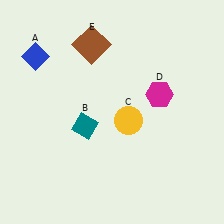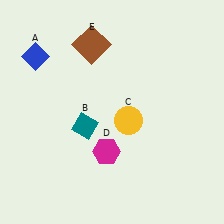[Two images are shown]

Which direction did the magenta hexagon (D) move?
The magenta hexagon (D) moved down.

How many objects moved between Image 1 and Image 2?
1 object moved between the two images.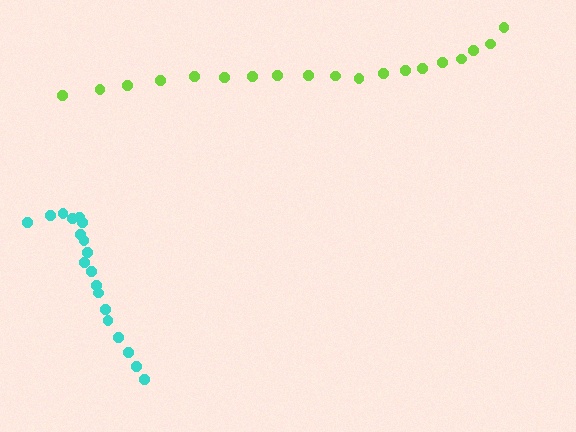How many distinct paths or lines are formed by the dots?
There are 2 distinct paths.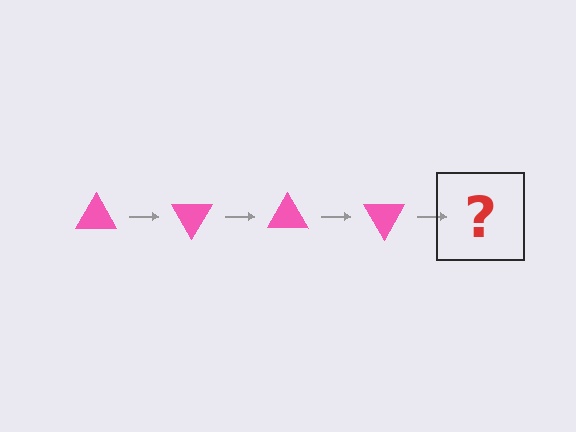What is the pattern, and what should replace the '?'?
The pattern is that the triangle rotates 60 degrees each step. The '?' should be a pink triangle rotated 240 degrees.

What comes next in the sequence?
The next element should be a pink triangle rotated 240 degrees.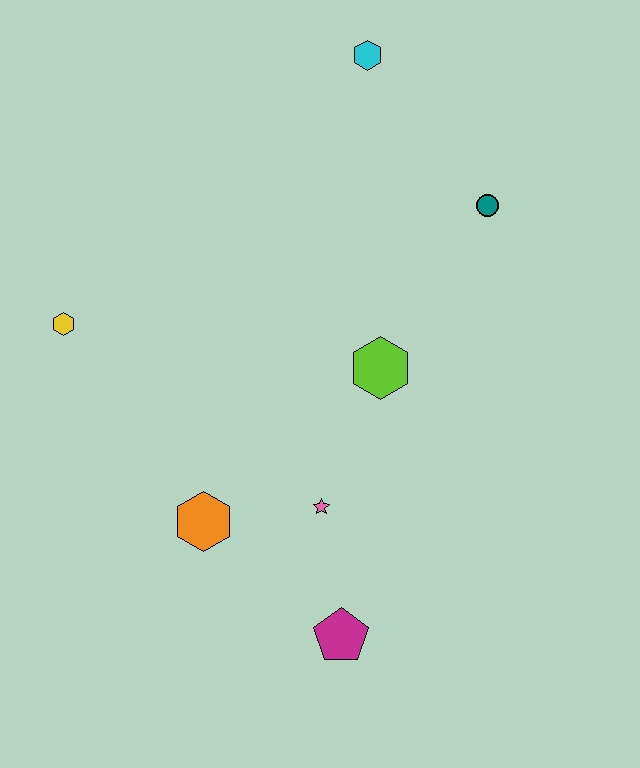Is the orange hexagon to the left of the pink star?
Yes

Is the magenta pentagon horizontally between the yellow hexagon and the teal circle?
Yes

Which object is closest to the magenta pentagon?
The pink star is closest to the magenta pentagon.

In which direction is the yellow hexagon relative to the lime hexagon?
The yellow hexagon is to the left of the lime hexagon.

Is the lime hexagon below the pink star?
No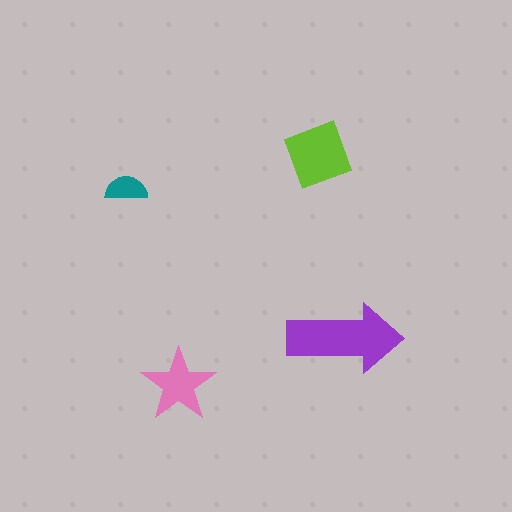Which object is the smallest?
The teal semicircle.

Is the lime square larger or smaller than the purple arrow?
Smaller.